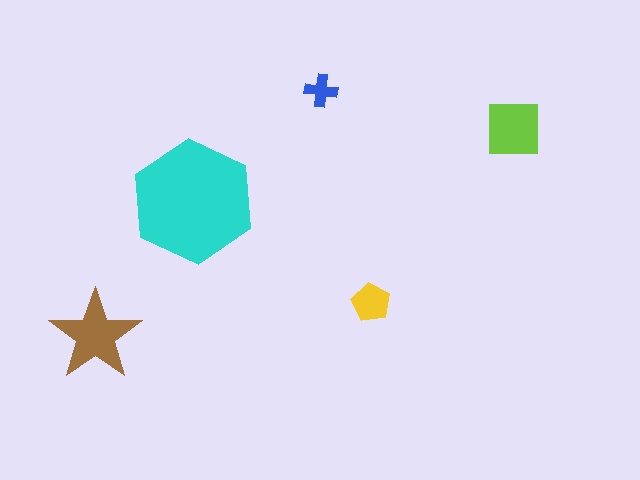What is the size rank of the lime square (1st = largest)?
3rd.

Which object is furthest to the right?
The lime square is rightmost.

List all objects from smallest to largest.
The blue cross, the yellow pentagon, the lime square, the brown star, the cyan hexagon.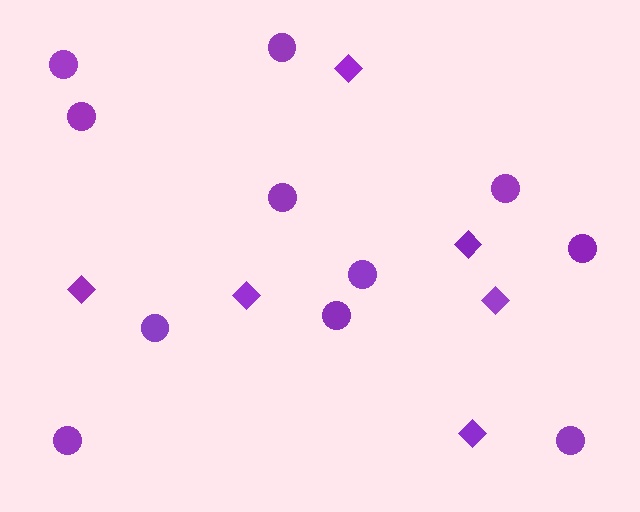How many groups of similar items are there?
There are 2 groups: one group of circles (11) and one group of diamonds (6).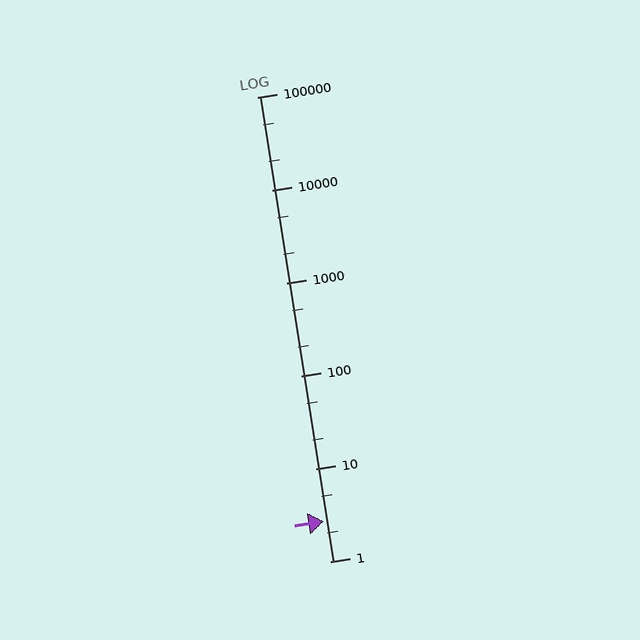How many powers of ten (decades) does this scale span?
The scale spans 5 decades, from 1 to 100000.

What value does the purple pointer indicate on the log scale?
The pointer indicates approximately 2.7.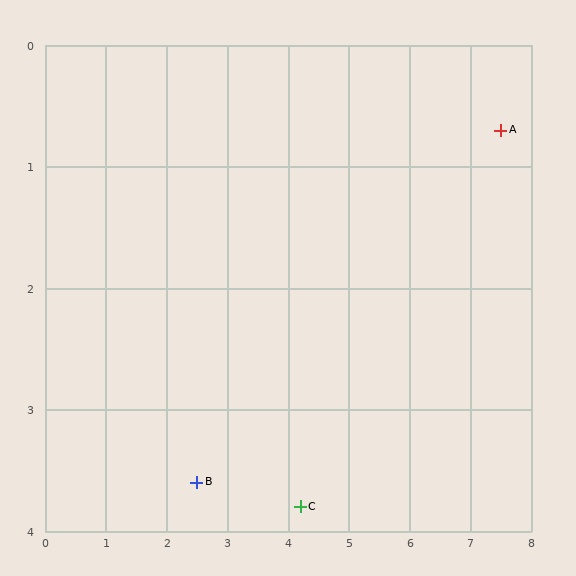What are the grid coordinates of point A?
Point A is at approximately (7.5, 0.7).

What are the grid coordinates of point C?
Point C is at approximately (4.2, 3.8).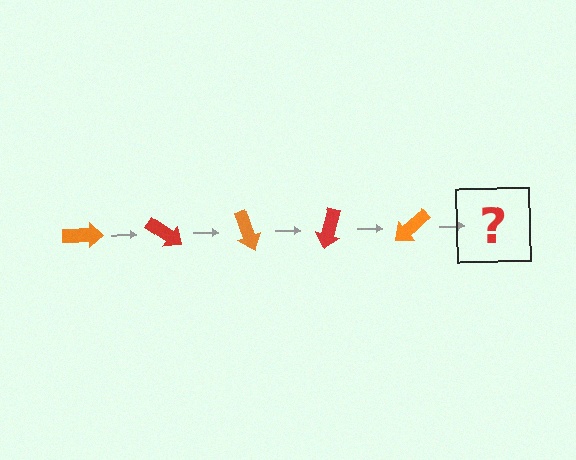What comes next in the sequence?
The next element should be a red arrow, rotated 175 degrees from the start.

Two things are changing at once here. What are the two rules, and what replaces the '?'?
The two rules are that it rotates 35 degrees each step and the color cycles through orange and red. The '?' should be a red arrow, rotated 175 degrees from the start.